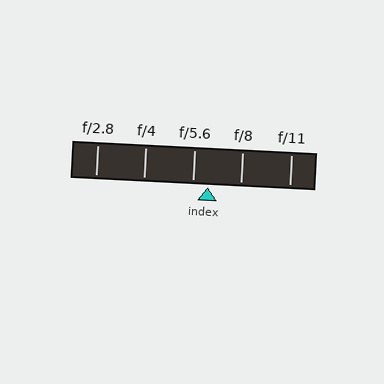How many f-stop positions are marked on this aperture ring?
There are 5 f-stop positions marked.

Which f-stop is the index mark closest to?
The index mark is closest to f/5.6.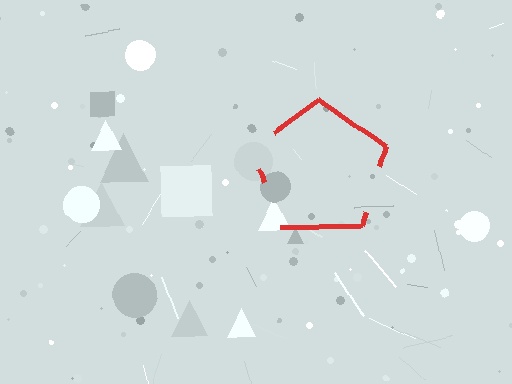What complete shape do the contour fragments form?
The contour fragments form a pentagon.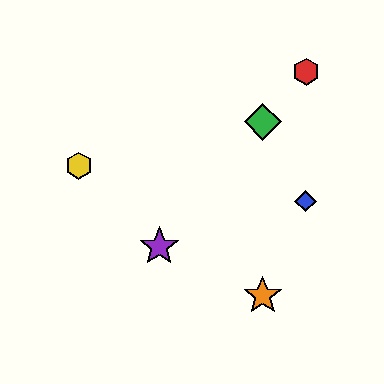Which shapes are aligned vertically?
The green diamond, the orange star are aligned vertically.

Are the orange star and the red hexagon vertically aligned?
No, the orange star is at x≈263 and the red hexagon is at x≈306.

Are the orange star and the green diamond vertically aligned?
Yes, both are at x≈263.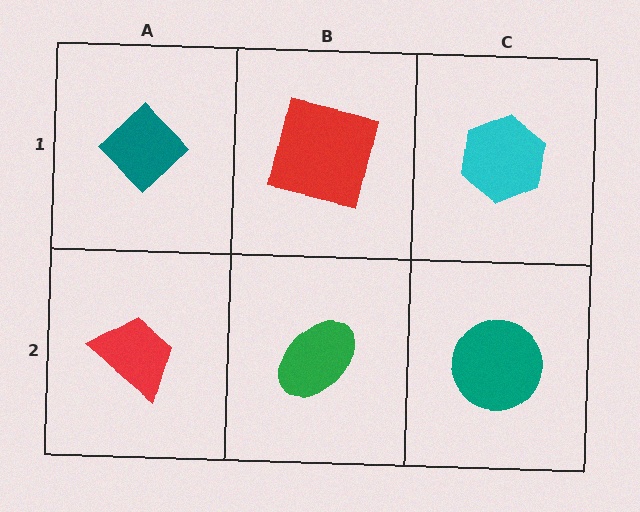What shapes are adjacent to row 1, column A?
A red trapezoid (row 2, column A), a red square (row 1, column B).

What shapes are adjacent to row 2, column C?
A cyan hexagon (row 1, column C), a green ellipse (row 2, column B).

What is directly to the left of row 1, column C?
A red square.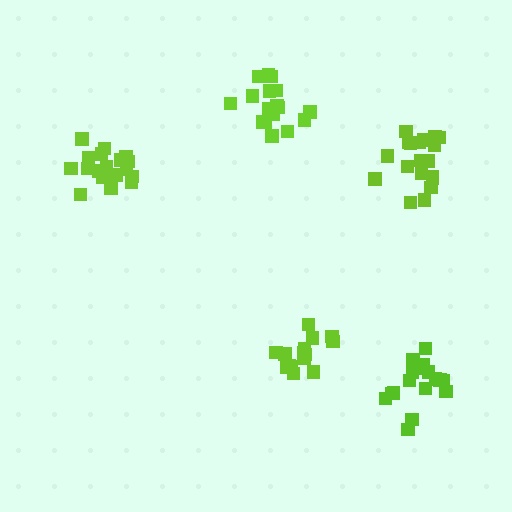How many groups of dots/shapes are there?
There are 5 groups.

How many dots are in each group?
Group 1: 16 dots, Group 2: 19 dots, Group 3: 18 dots, Group 4: 17 dots, Group 5: 17 dots (87 total).